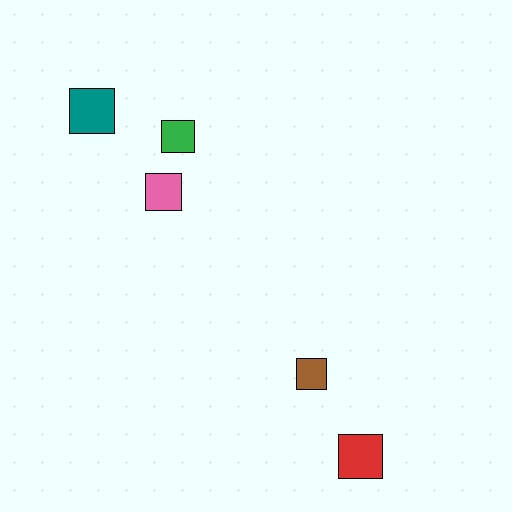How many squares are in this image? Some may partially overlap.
There are 5 squares.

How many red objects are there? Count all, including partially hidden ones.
There is 1 red object.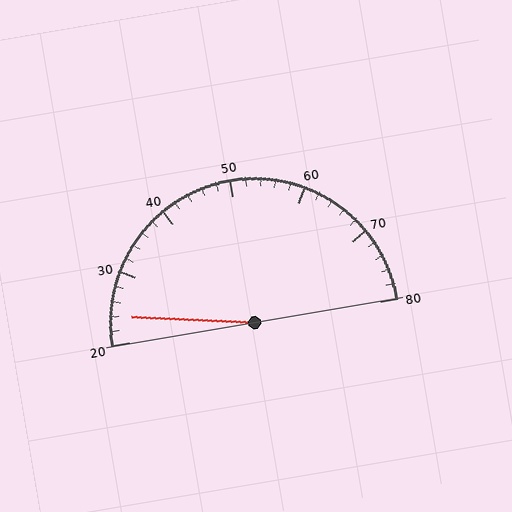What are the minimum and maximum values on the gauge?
The gauge ranges from 20 to 80.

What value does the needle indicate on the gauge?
The needle indicates approximately 24.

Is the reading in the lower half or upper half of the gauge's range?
The reading is in the lower half of the range (20 to 80).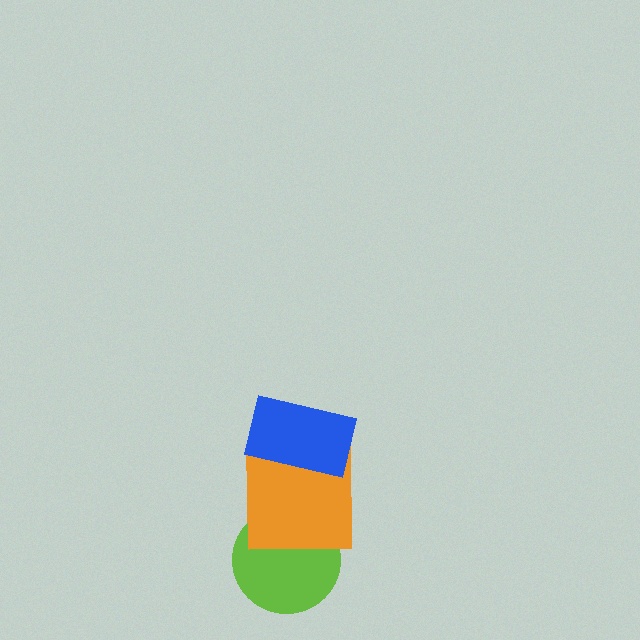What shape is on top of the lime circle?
The orange square is on top of the lime circle.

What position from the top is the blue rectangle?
The blue rectangle is 1st from the top.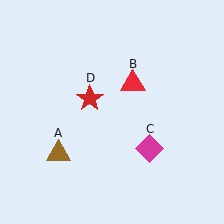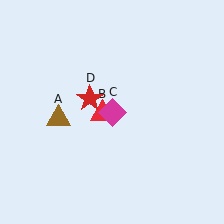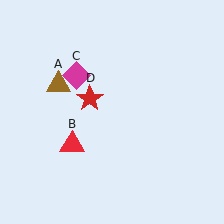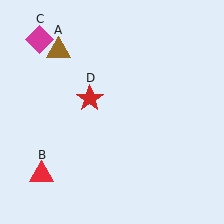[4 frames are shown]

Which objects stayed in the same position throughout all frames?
Red star (object D) remained stationary.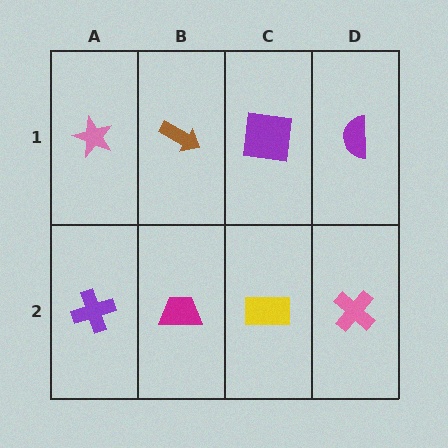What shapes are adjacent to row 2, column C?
A purple square (row 1, column C), a magenta trapezoid (row 2, column B), a pink cross (row 2, column D).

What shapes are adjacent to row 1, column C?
A yellow rectangle (row 2, column C), a brown arrow (row 1, column B), a purple semicircle (row 1, column D).